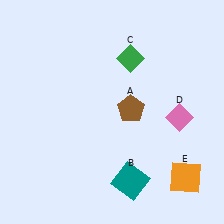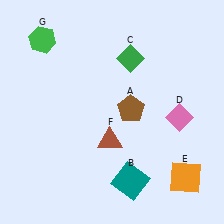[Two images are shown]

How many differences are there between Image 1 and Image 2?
There are 2 differences between the two images.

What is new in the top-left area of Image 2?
A green hexagon (G) was added in the top-left area of Image 2.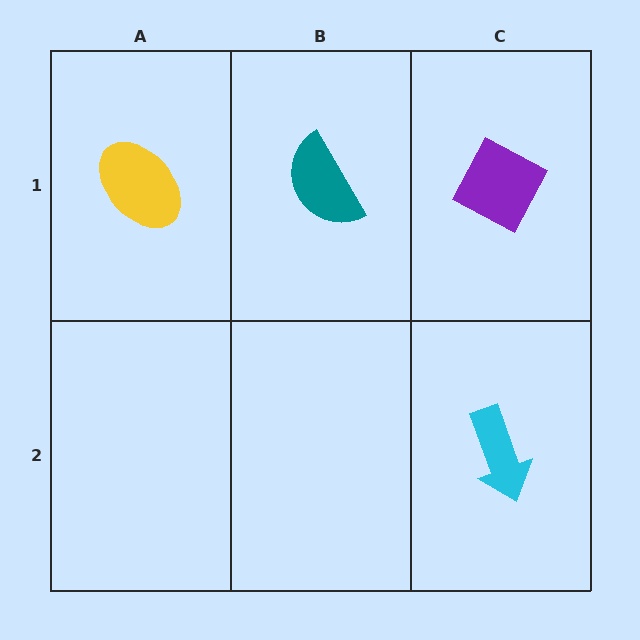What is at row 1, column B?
A teal semicircle.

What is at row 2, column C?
A cyan arrow.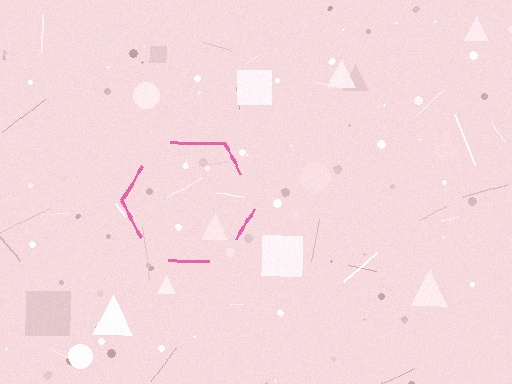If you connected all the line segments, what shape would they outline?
They would outline a hexagon.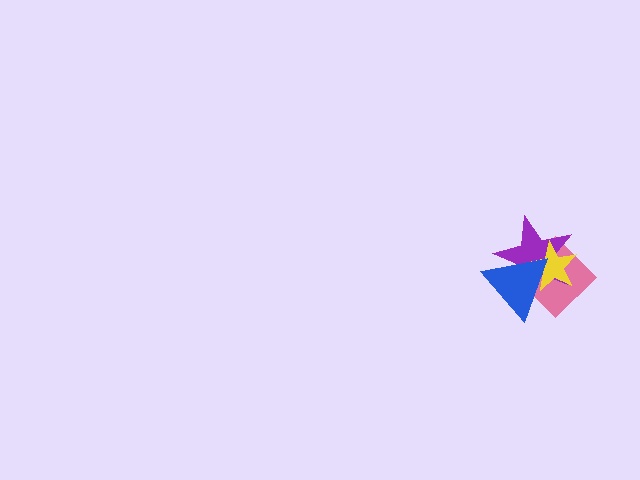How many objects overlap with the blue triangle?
3 objects overlap with the blue triangle.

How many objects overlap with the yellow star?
3 objects overlap with the yellow star.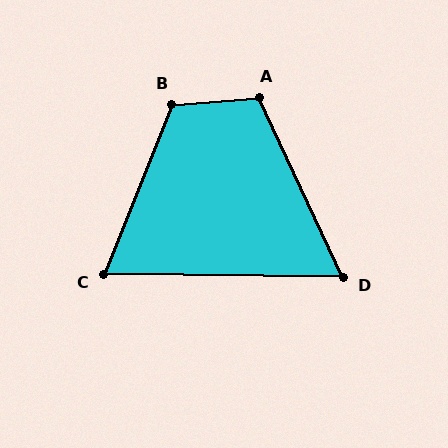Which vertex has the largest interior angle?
B, at approximately 116 degrees.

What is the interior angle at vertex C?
Approximately 69 degrees (acute).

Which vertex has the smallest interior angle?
D, at approximately 64 degrees.